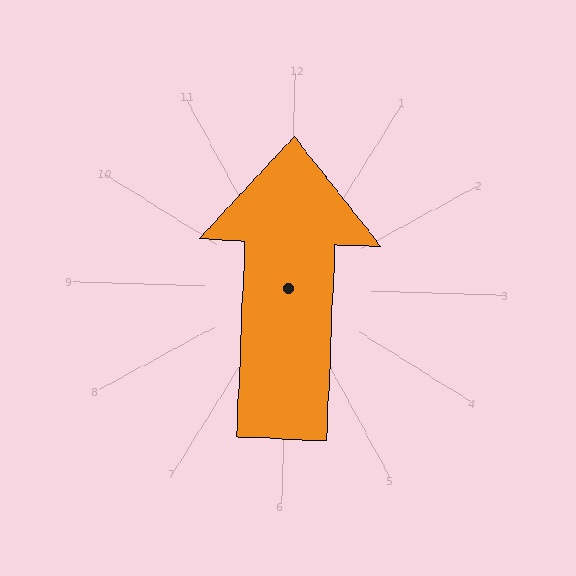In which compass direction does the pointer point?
North.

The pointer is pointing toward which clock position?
Roughly 12 o'clock.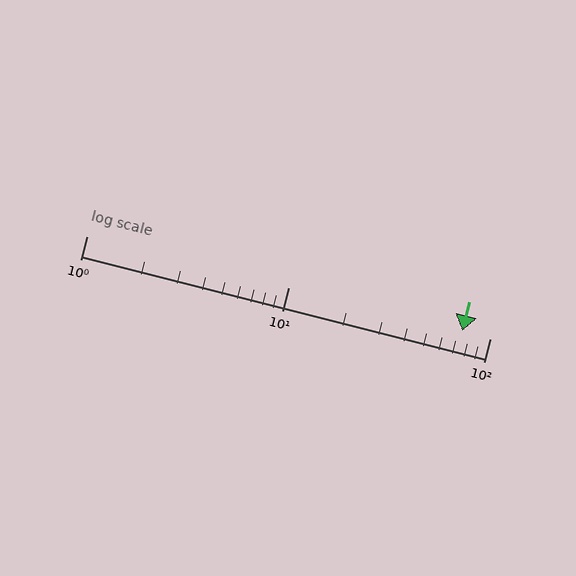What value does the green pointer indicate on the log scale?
The pointer indicates approximately 73.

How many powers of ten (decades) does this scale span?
The scale spans 2 decades, from 1 to 100.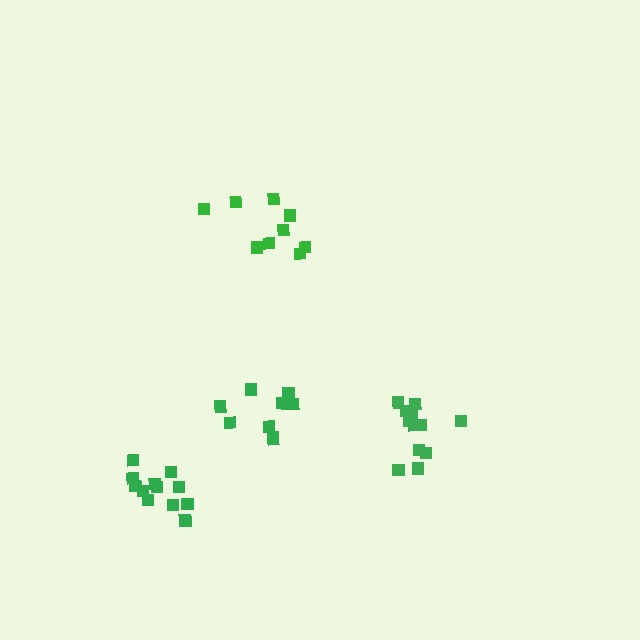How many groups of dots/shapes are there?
There are 4 groups.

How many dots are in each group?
Group 1: 12 dots, Group 2: 9 dots, Group 3: 12 dots, Group 4: 10 dots (43 total).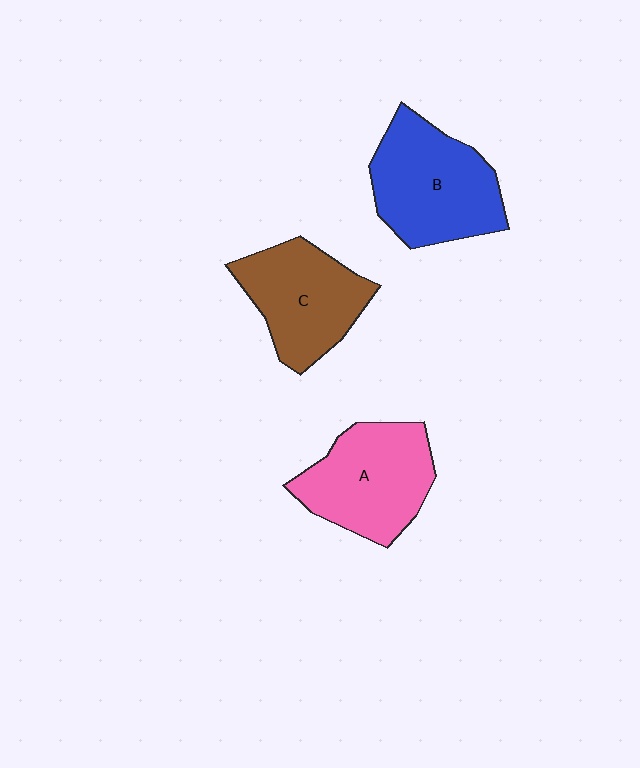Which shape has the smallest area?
Shape C (brown).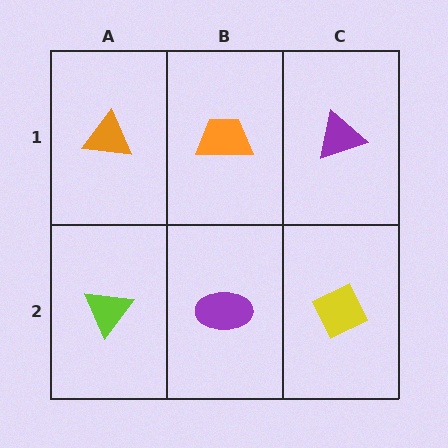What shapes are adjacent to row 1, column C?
A yellow diamond (row 2, column C), an orange trapezoid (row 1, column B).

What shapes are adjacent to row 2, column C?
A purple triangle (row 1, column C), a purple ellipse (row 2, column B).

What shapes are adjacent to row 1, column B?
A purple ellipse (row 2, column B), an orange triangle (row 1, column A), a purple triangle (row 1, column C).